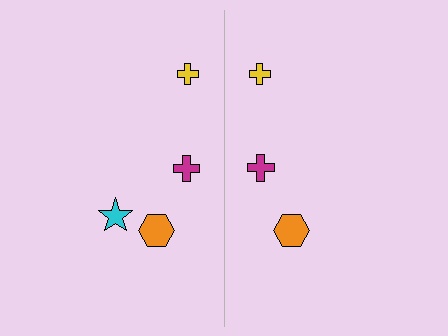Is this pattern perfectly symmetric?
No, the pattern is not perfectly symmetric. A cyan star is missing from the right side.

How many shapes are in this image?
There are 7 shapes in this image.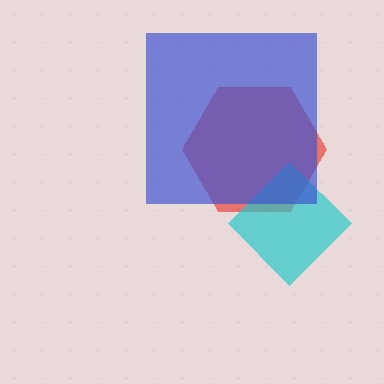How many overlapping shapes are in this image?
There are 3 overlapping shapes in the image.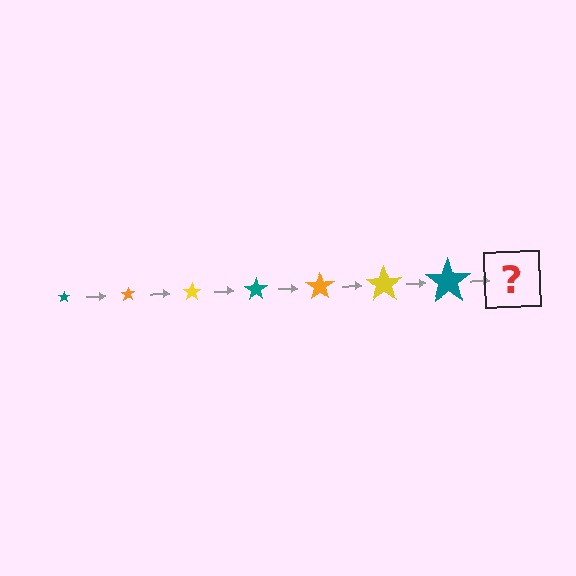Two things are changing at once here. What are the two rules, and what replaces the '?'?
The two rules are that the star grows larger each step and the color cycles through teal, orange, and yellow. The '?' should be an orange star, larger than the previous one.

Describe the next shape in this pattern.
It should be an orange star, larger than the previous one.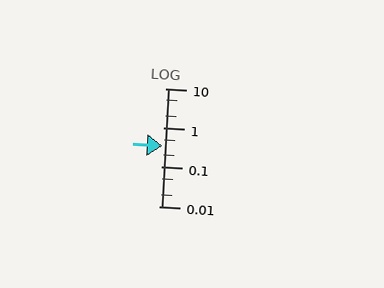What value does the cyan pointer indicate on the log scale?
The pointer indicates approximately 0.35.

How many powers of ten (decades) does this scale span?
The scale spans 3 decades, from 0.01 to 10.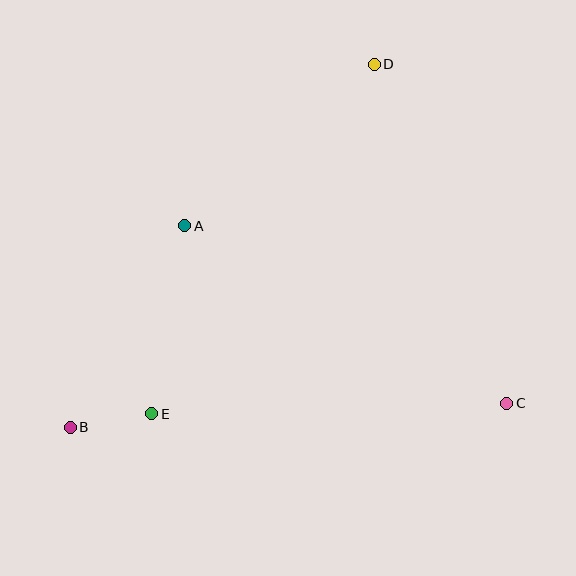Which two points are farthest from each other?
Points B and D are farthest from each other.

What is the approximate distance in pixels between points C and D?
The distance between C and D is approximately 364 pixels.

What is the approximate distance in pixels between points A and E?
The distance between A and E is approximately 191 pixels.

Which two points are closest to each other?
Points B and E are closest to each other.